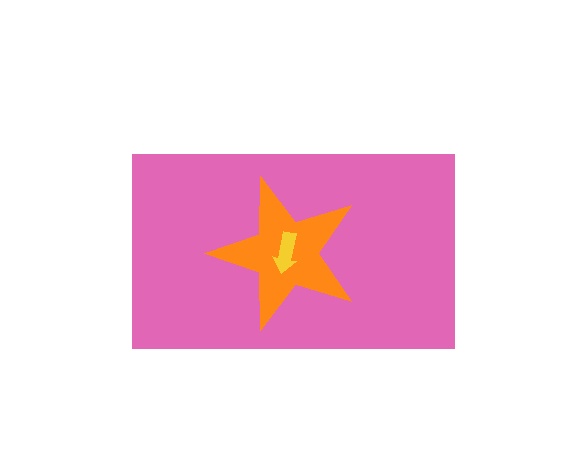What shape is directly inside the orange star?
The yellow arrow.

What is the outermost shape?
The pink rectangle.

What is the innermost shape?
The yellow arrow.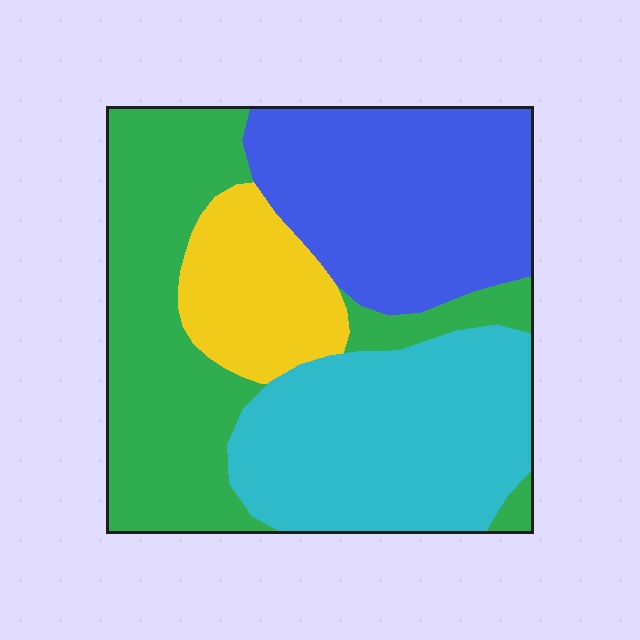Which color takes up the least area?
Yellow, at roughly 15%.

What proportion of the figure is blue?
Blue covers around 25% of the figure.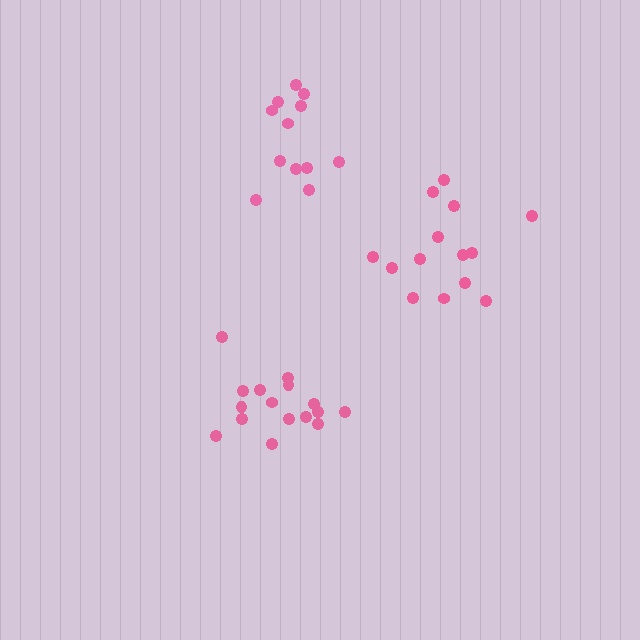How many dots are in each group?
Group 1: 12 dots, Group 2: 14 dots, Group 3: 16 dots (42 total).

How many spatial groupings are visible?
There are 3 spatial groupings.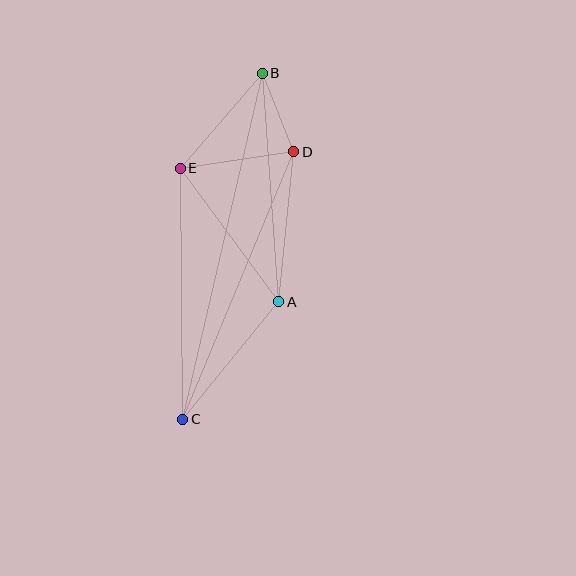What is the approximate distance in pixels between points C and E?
The distance between C and E is approximately 251 pixels.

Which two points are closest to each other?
Points B and D are closest to each other.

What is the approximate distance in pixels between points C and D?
The distance between C and D is approximately 290 pixels.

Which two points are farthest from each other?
Points B and C are farthest from each other.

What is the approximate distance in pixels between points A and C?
The distance between A and C is approximately 152 pixels.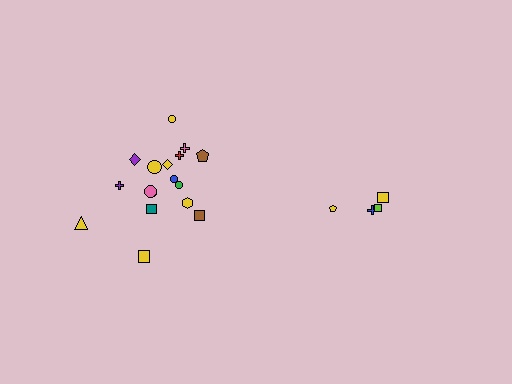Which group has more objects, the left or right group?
The left group.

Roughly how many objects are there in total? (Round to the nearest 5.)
Roughly 20 objects in total.